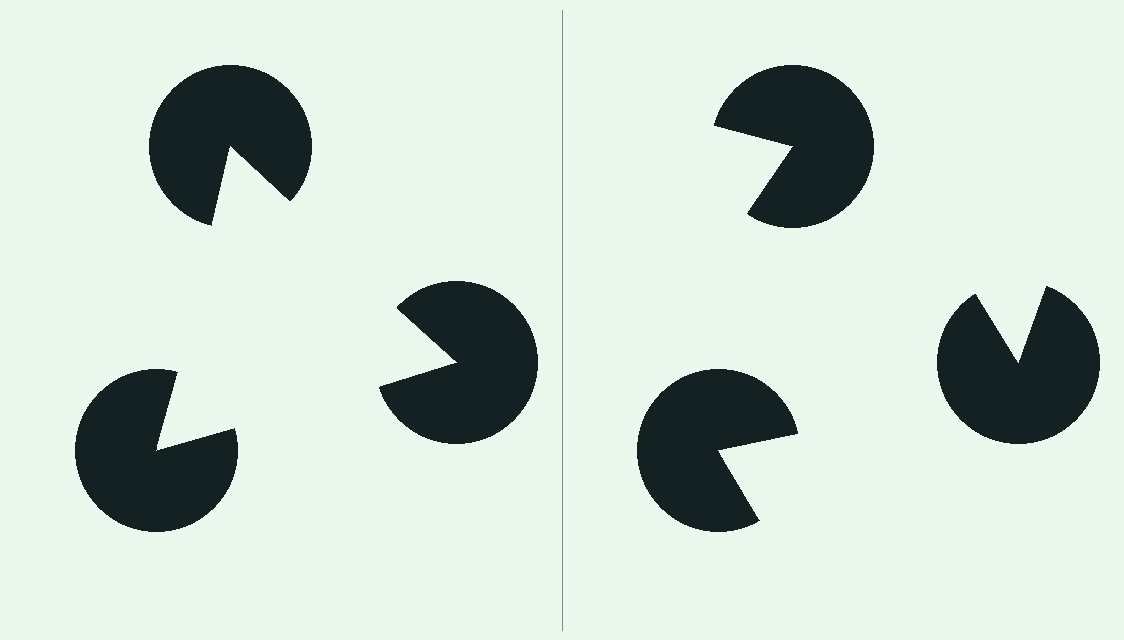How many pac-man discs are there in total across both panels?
6 — 3 on each side.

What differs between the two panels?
The pac-man discs are positioned identically on both sides; only the wedge orientations differ. On the left they align to a triangle; on the right they are misaligned.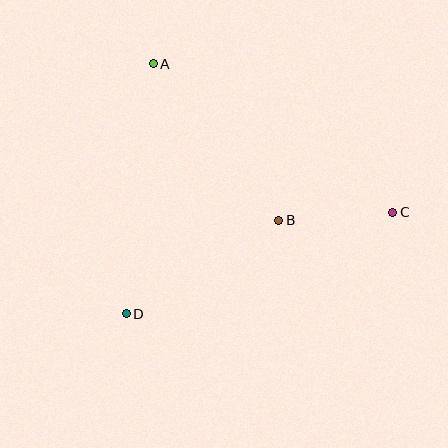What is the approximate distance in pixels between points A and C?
The distance between A and C is approximately 282 pixels.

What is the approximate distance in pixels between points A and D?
The distance between A and D is approximately 251 pixels.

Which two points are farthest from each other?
Points C and D are farthest from each other.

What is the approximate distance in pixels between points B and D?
The distance between B and D is approximately 179 pixels.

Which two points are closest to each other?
Points B and C are closest to each other.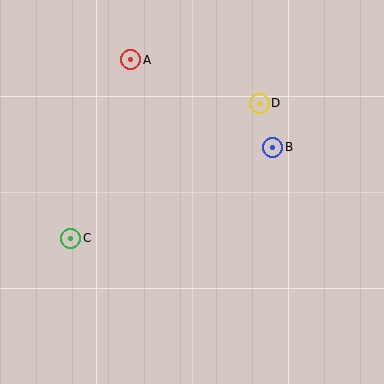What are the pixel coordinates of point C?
Point C is at (71, 238).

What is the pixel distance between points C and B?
The distance between C and B is 221 pixels.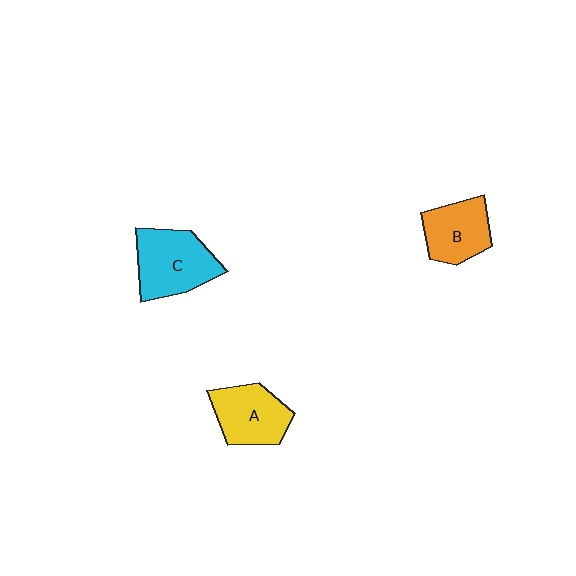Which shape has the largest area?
Shape C (cyan).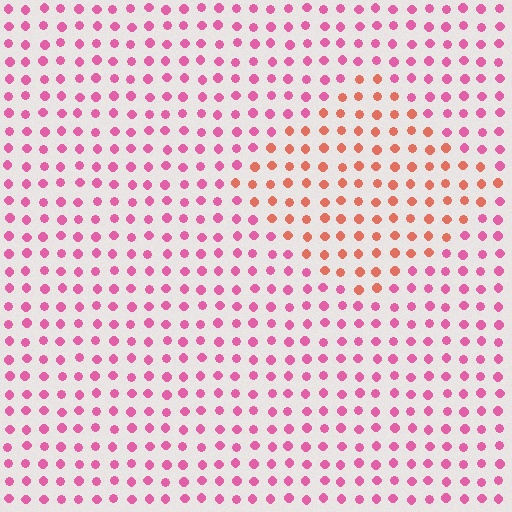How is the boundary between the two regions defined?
The boundary is defined purely by a slight shift in hue (about 40 degrees). Spacing, size, and orientation are identical on both sides.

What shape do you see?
I see a diamond.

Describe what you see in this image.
The image is filled with small pink elements in a uniform arrangement. A diamond-shaped region is visible where the elements are tinted to a slightly different hue, forming a subtle color boundary.